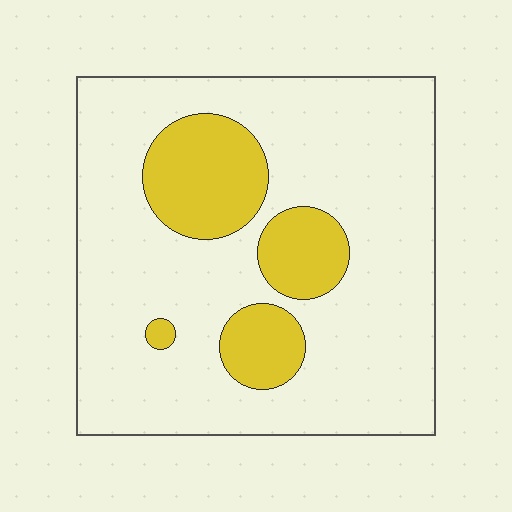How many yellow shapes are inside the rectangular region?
4.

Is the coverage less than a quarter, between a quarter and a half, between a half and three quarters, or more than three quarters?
Less than a quarter.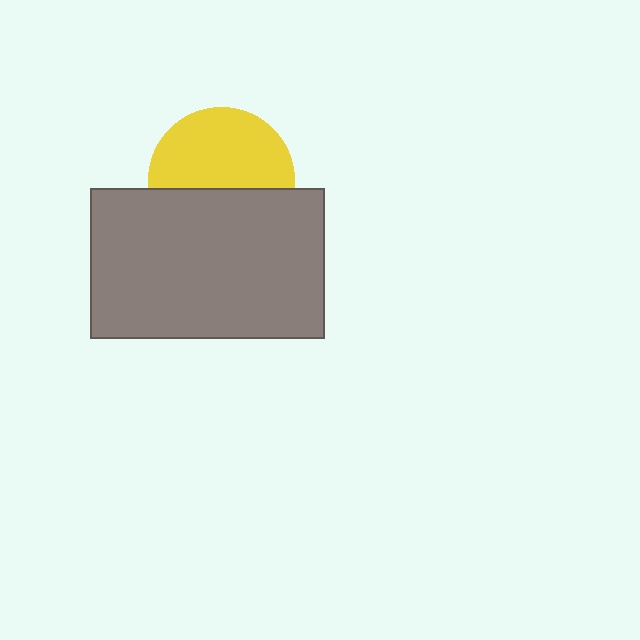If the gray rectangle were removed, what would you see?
You would see the complete yellow circle.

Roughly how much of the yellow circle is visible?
About half of it is visible (roughly 56%).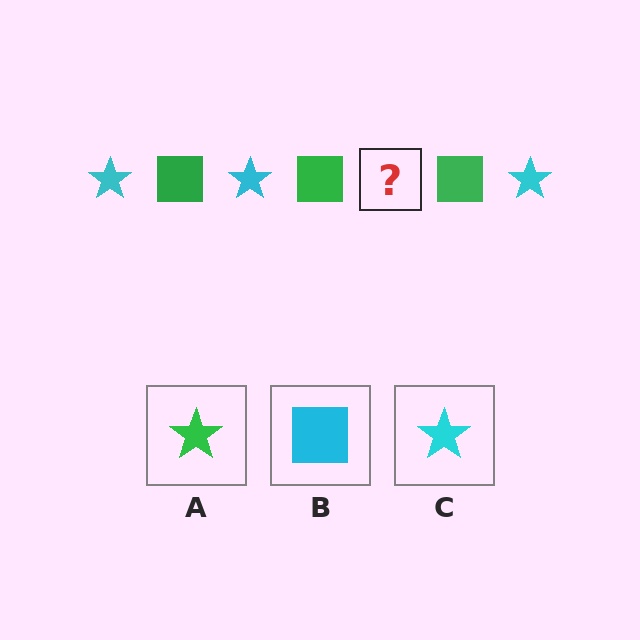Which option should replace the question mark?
Option C.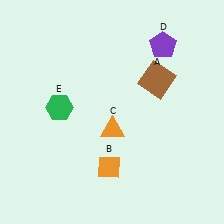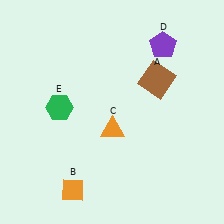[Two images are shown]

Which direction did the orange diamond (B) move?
The orange diamond (B) moved left.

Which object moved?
The orange diamond (B) moved left.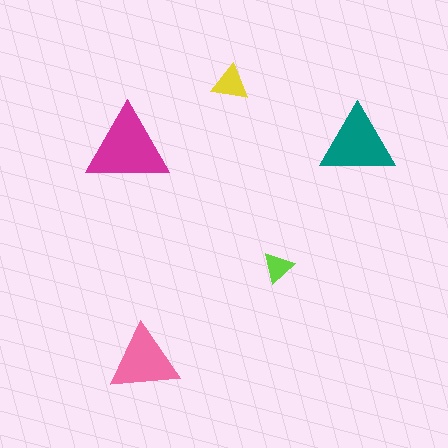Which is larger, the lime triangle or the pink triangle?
The pink one.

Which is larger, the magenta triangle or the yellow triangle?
The magenta one.